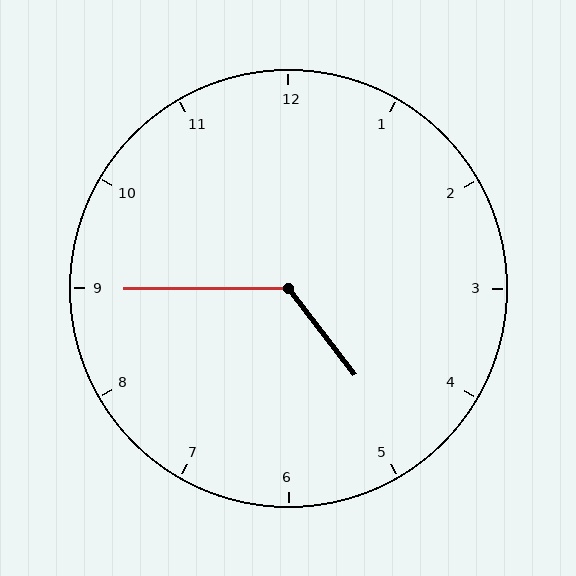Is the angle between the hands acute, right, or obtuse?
It is obtuse.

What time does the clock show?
4:45.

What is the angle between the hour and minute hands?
Approximately 128 degrees.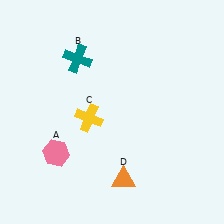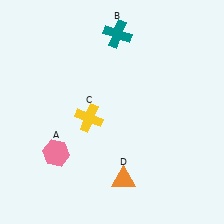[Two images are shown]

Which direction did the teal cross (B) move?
The teal cross (B) moved right.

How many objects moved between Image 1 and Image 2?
1 object moved between the two images.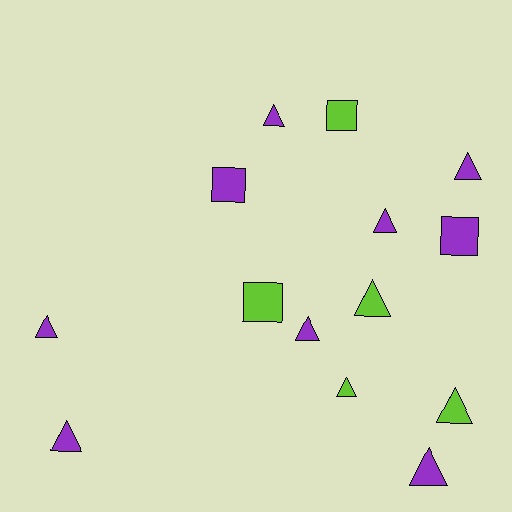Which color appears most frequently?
Purple, with 9 objects.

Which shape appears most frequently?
Triangle, with 10 objects.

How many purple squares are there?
There are 2 purple squares.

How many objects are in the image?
There are 14 objects.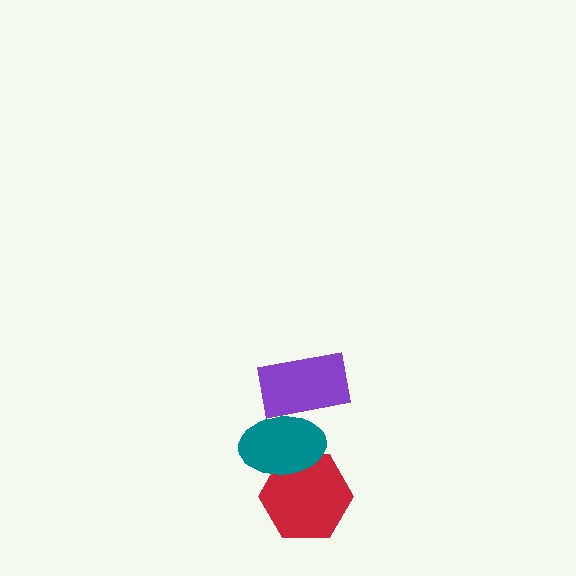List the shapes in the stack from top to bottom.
From top to bottom: the purple rectangle, the teal ellipse, the red hexagon.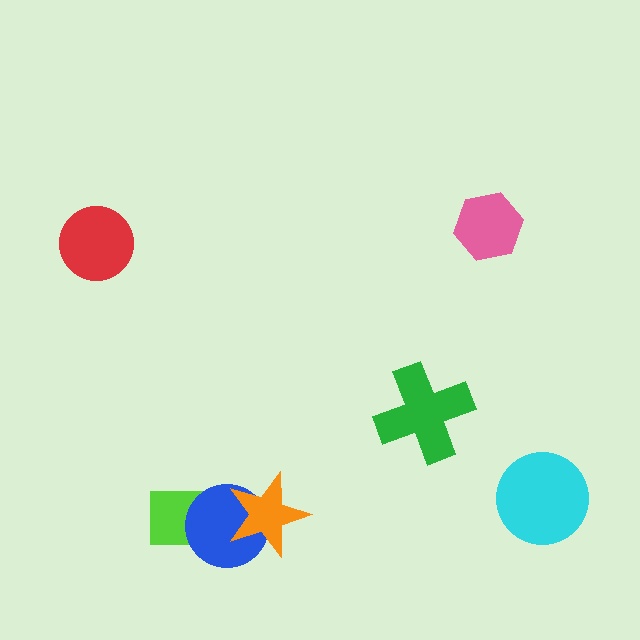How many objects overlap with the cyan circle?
0 objects overlap with the cyan circle.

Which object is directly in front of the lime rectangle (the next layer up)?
The blue circle is directly in front of the lime rectangle.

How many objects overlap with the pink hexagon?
0 objects overlap with the pink hexagon.